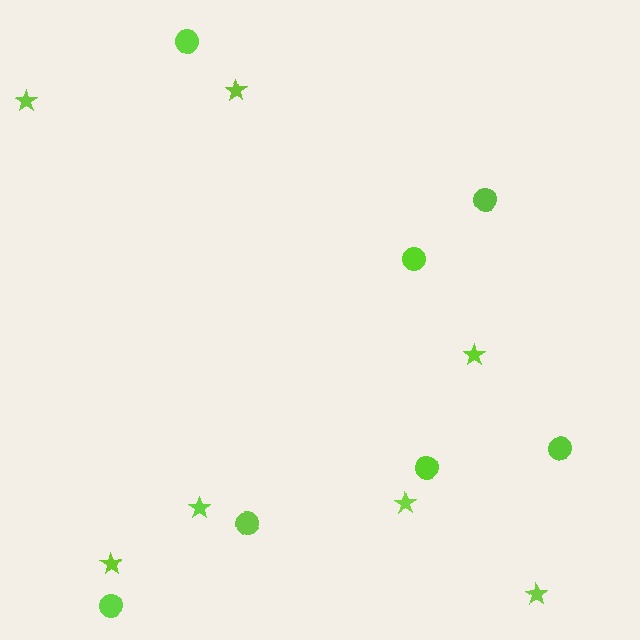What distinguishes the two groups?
There are 2 groups: one group of stars (7) and one group of circles (7).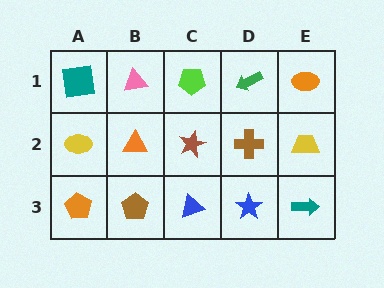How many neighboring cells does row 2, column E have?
3.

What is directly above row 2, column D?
A green arrow.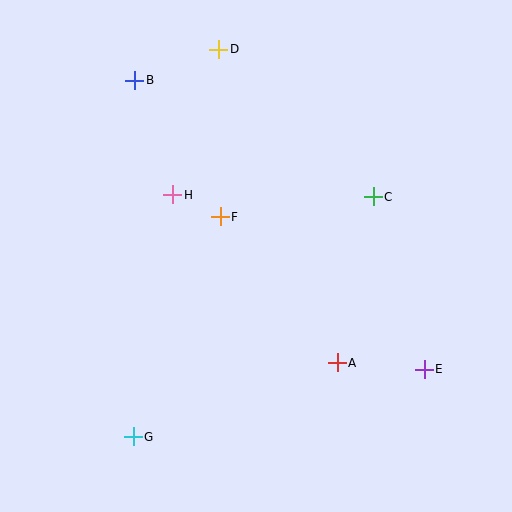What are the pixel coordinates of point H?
Point H is at (173, 195).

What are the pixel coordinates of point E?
Point E is at (424, 369).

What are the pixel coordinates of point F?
Point F is at (220, 217).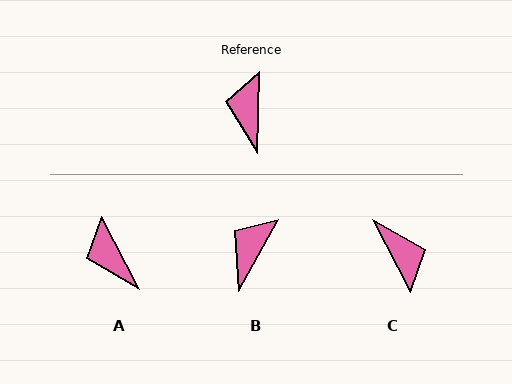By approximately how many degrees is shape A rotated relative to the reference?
Approximately 29 degrees counter-clockwise.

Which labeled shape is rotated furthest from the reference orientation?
C, about 151 degrees away.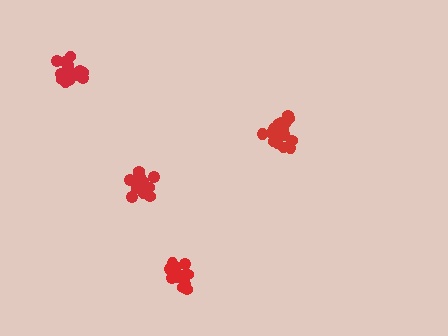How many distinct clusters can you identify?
There are 4 distinct clusters.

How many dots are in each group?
Group 1: 18 dots, Group 2: 15 dots, Group 3: 15 dots, Group 4: 17 dots (65 total).